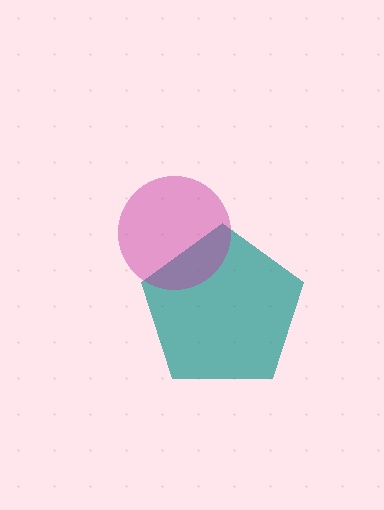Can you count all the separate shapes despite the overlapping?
Yes, there are 2 separate shapes.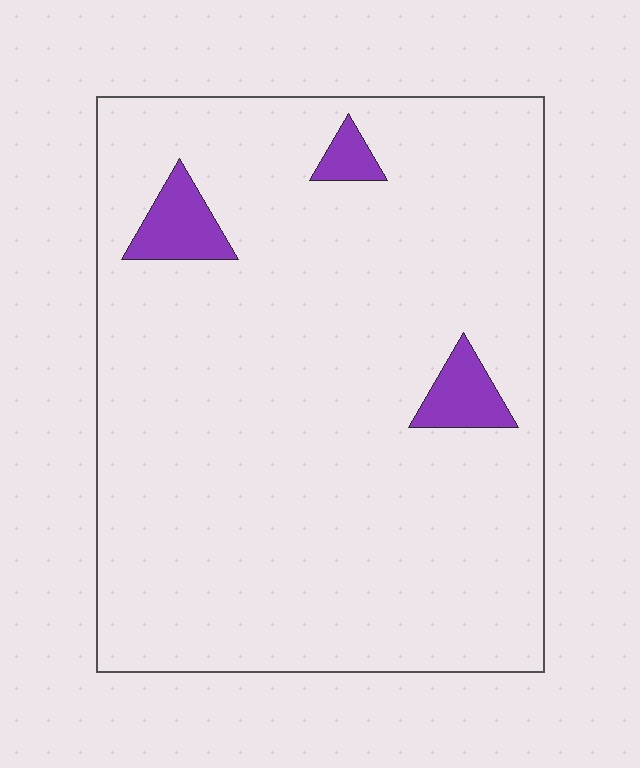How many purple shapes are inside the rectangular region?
3.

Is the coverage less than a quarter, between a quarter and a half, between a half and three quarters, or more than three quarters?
Less than a quarter.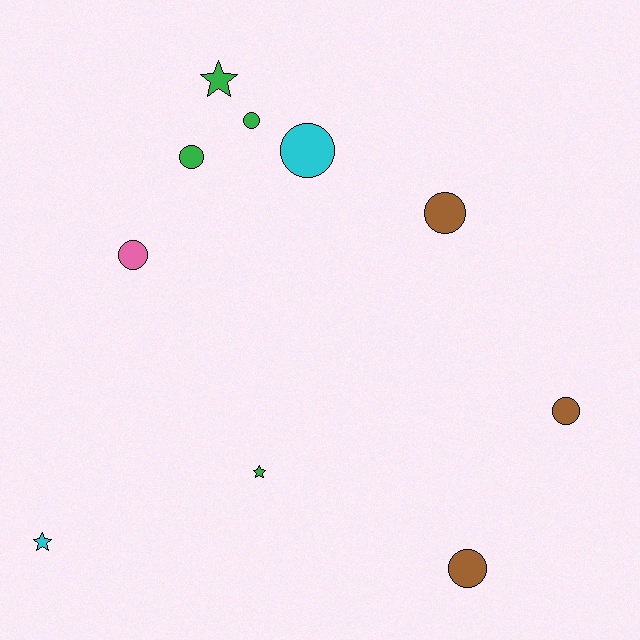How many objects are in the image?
There are 10 objects.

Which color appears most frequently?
Green, with 4 objects.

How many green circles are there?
There are 2 green circles.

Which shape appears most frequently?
Circle, with 7 objects.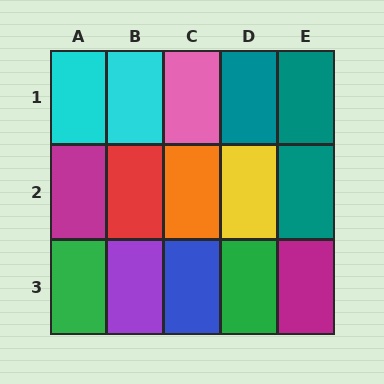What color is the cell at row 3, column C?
Blue.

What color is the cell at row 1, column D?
Teal.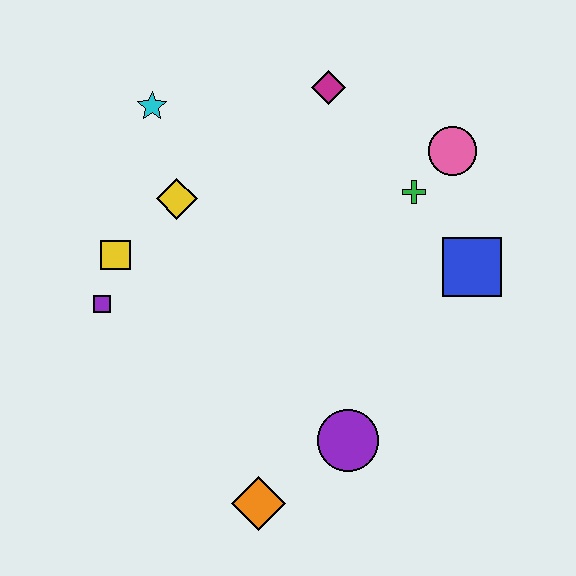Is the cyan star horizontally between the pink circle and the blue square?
No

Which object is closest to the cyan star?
The yellow diamond is closest to the cyan star.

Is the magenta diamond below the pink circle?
No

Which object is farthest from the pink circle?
The orange diamond is farthest from the pink circle.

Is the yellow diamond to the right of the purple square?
Yes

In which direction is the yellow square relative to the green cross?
The yellow square is to the left of the green cross.